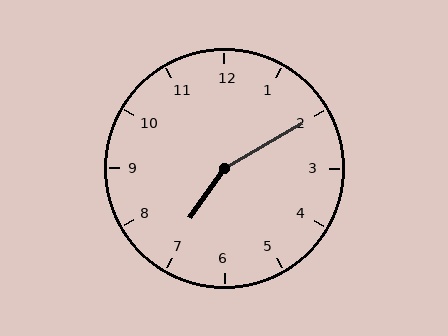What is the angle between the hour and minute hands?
Approximately 155 degrees.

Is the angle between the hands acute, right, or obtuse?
It is obtuse.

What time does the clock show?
7:10.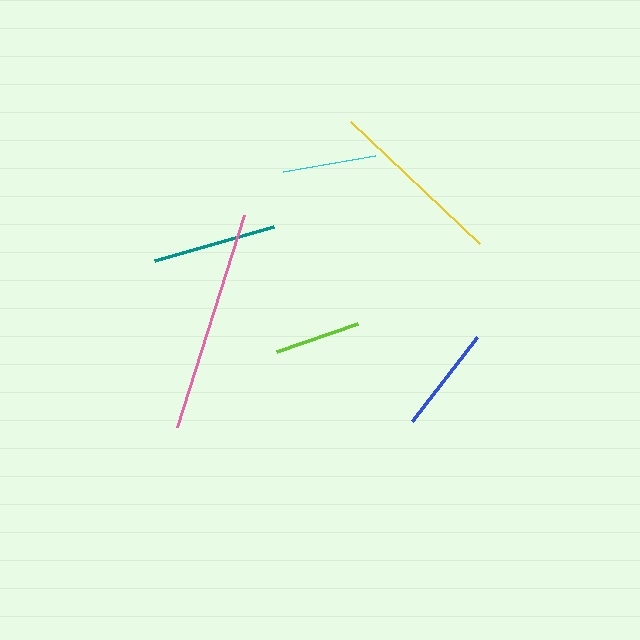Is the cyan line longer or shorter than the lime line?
The cyan line is longer than the lime line.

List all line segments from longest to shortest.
From longest to shortest: pink, yellow, teal, blue, cyan, lime.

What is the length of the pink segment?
The pink segment is approximately 222 pixels long.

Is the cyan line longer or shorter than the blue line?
The blue line is longer than the cyan line.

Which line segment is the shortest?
The lime line is the shortest at approximately 86 pixels.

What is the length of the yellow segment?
The yellow segment is approximately 178 pixels long.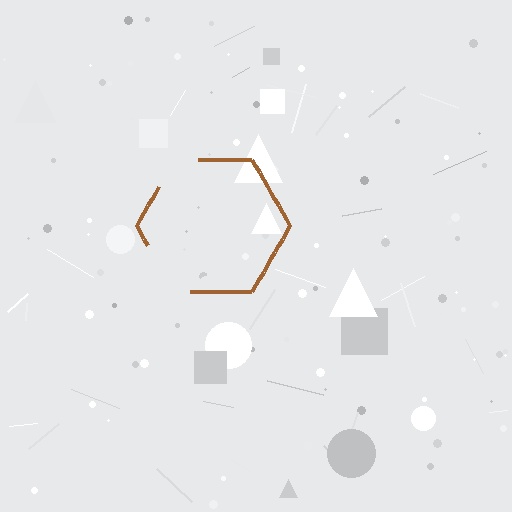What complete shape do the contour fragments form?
The contour fragments form a hexagon.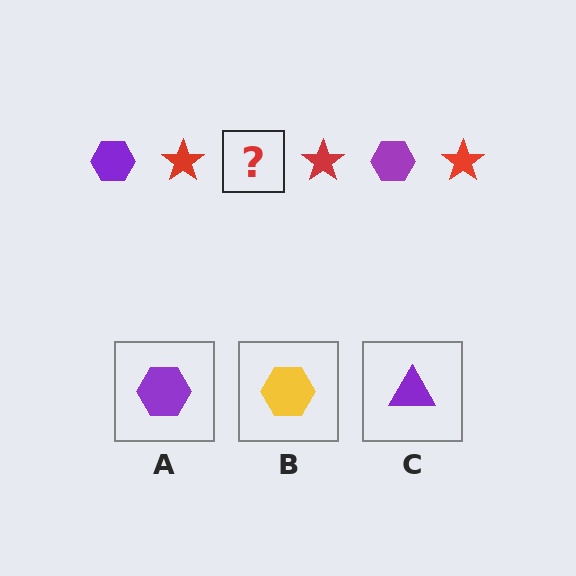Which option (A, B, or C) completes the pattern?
A.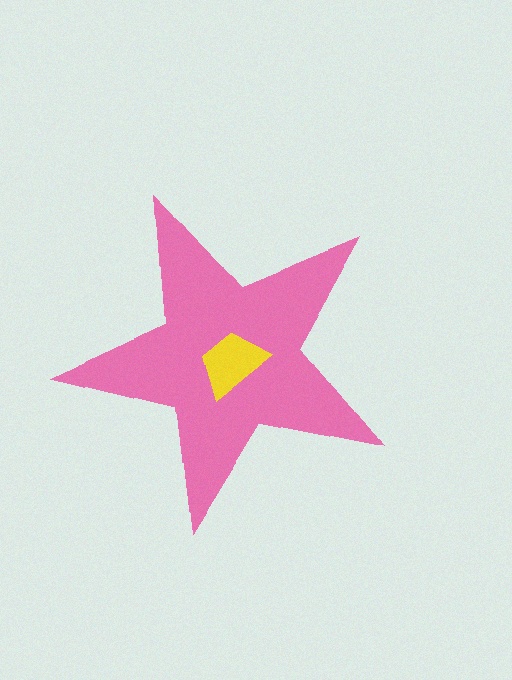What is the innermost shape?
The yellow trapezoid.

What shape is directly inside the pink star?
The yellow trapezoid.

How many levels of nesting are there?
2.